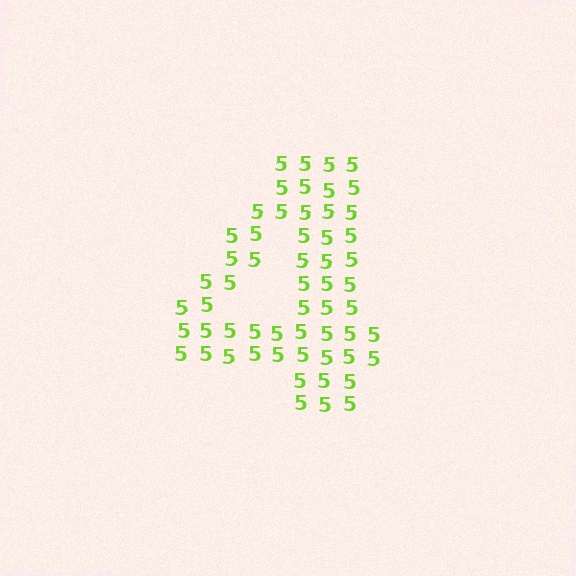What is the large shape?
The large shape is the digit 4.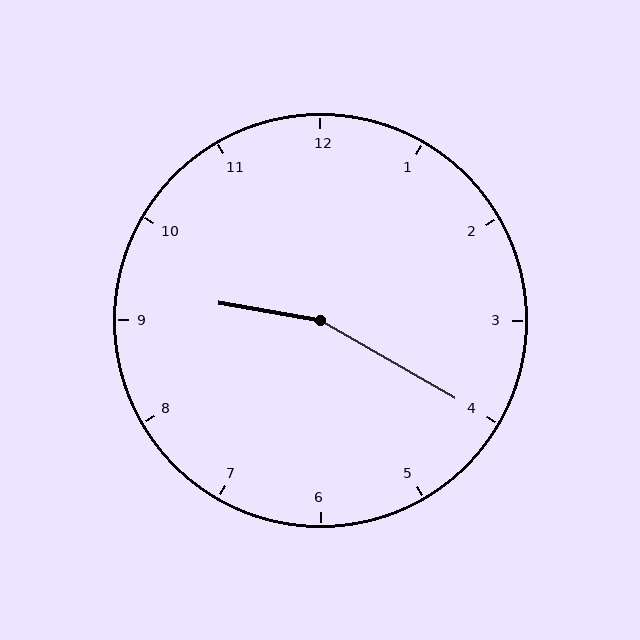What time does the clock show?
9:20.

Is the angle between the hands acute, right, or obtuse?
It is obtuse.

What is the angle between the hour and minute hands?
Approximately 160 degrees.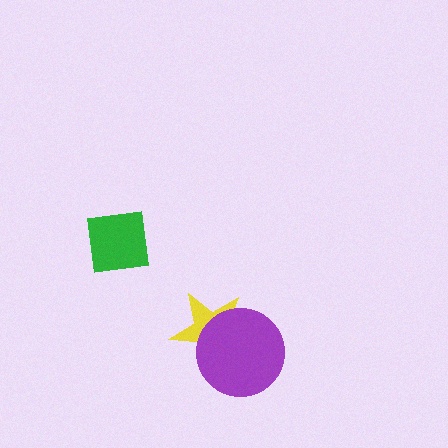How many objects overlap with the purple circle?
1 object overlaps with the purple circle.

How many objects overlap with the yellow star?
1 object overlaps with the yellow star.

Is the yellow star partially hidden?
Yes, it is partially covered by another shape.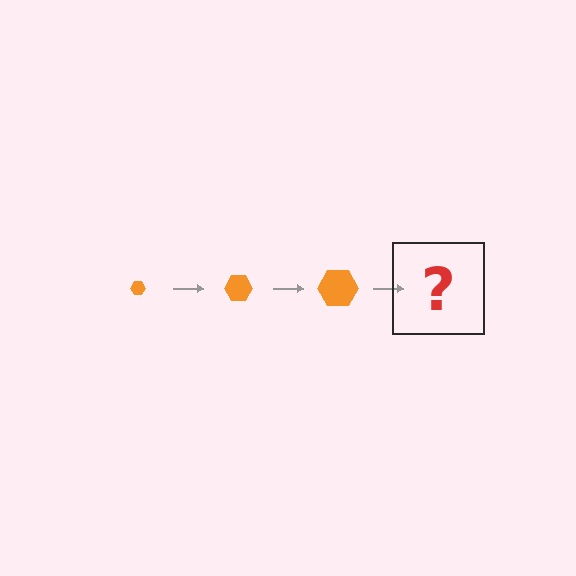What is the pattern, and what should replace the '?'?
The pattern is that the hexagon gets progressively larger each step. The '?' should be an orange hexagon, larger than the previous one.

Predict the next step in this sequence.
The next step is an orange hexagon, larger than the previous one.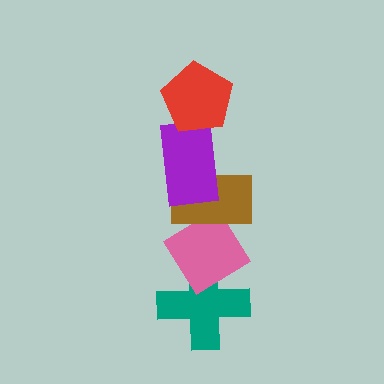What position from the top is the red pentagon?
The red pentagon is 1st from the top.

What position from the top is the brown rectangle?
The brown rectangle is 3rd from the top.